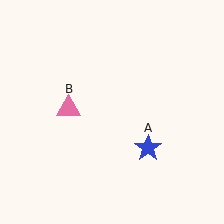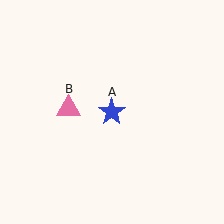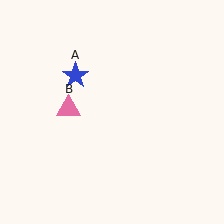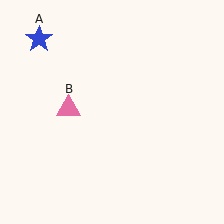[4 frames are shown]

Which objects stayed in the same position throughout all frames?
Pink triangle (object B) remained stationary.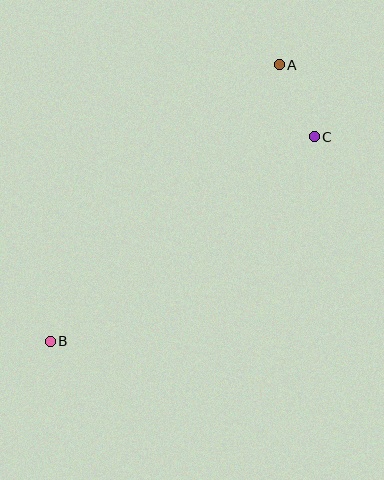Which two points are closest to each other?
Points A and C are closest to each other.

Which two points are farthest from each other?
Points A and B are farthest from each other.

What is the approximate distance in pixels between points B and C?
The distance between B and C is approximately 334 pixels.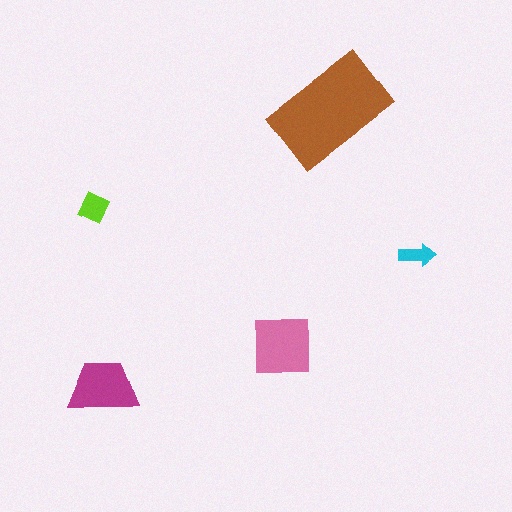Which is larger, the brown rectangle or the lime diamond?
The brown rectangle.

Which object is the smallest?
The cyan arrow.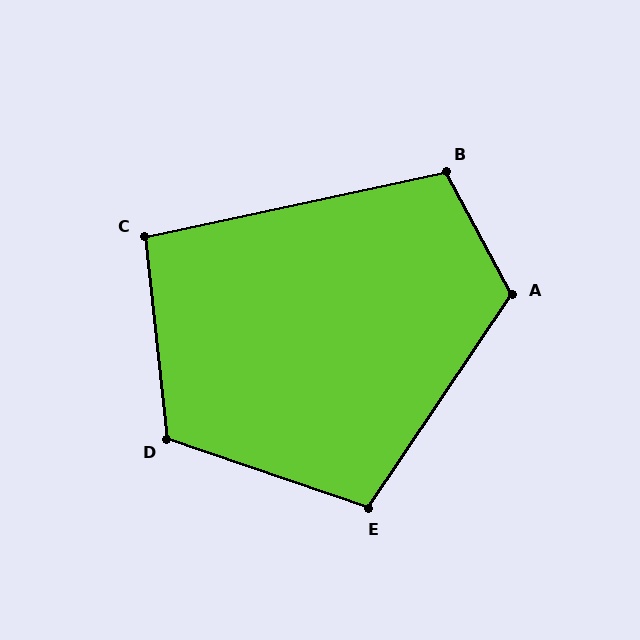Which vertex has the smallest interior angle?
C, at approximately 96 degrees.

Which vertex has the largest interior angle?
A, at approximately 117 degrees.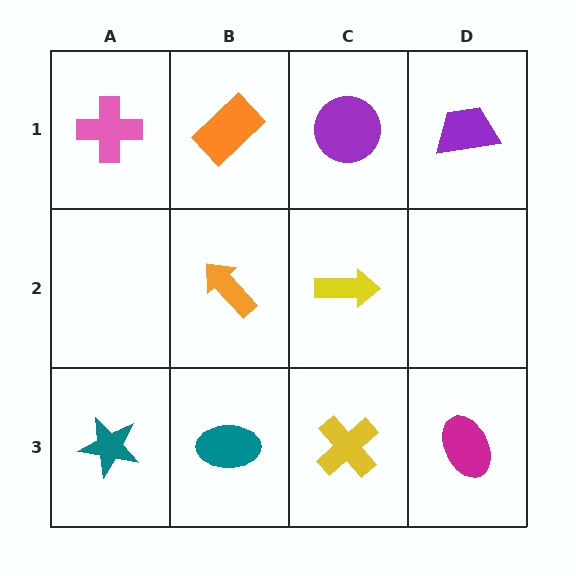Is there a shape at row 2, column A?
No, that cell is empty.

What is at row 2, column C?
A yellow arrow.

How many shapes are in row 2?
2 shapes.